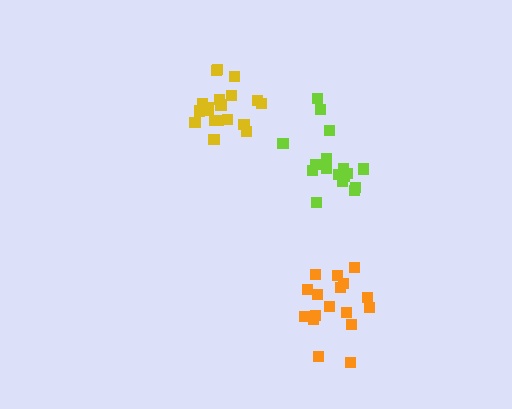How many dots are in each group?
Group 1: 19 dots, Group 2: 17 dots, Group 3: 19 dots (55 total).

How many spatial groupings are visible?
There are 3 spatial groupings.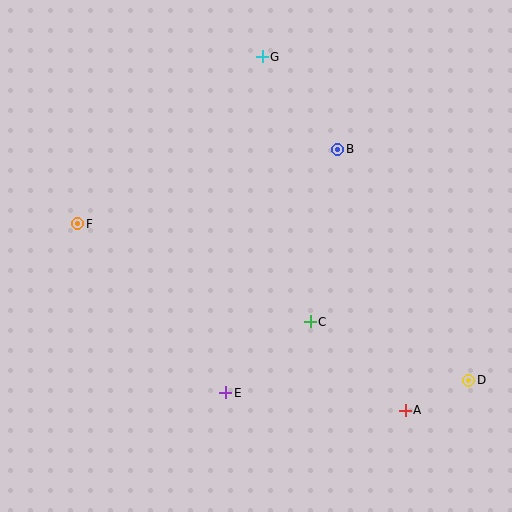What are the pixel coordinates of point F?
Point F is at (78, 224).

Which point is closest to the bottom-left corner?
Point E is closest to the bottom-left corner.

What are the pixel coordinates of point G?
Point G is at (262, 57).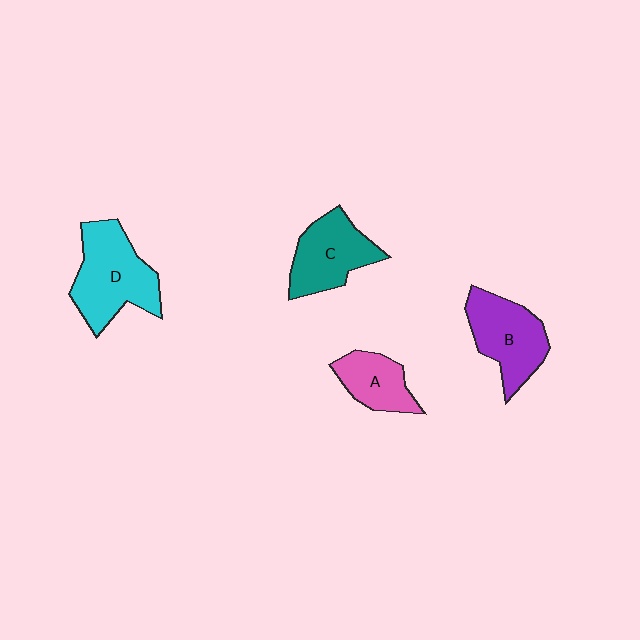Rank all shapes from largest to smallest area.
From largest to smallest: D (cyan), B (purple), C (teal), A (pink).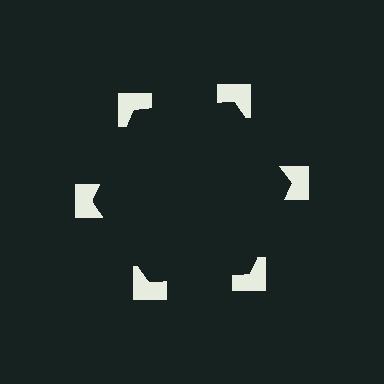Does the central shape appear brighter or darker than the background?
It typically appears slightly darker than the background, even though no actual brightness change is drawn.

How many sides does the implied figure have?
6 sides.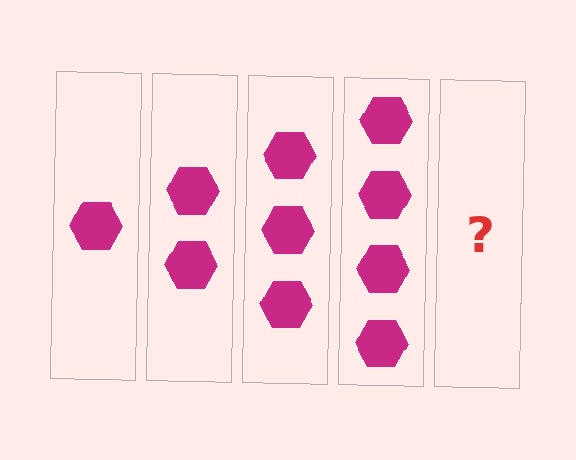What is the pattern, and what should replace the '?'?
The pattern is that each step adds one more hexagon. The '?' should be 5 hexagons.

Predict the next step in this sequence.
The next step is 5 hexagons.